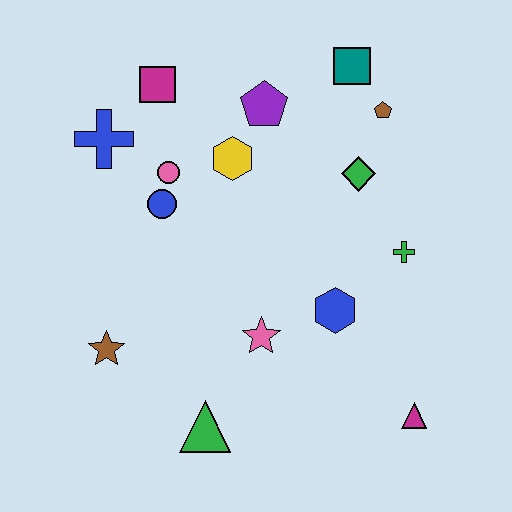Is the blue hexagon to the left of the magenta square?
No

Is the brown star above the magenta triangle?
Yes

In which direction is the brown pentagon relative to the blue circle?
The brown pentagon is to the right of the blue circle.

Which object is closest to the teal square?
The brown pentagon is closest to the teal square.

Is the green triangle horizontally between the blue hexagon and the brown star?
Yes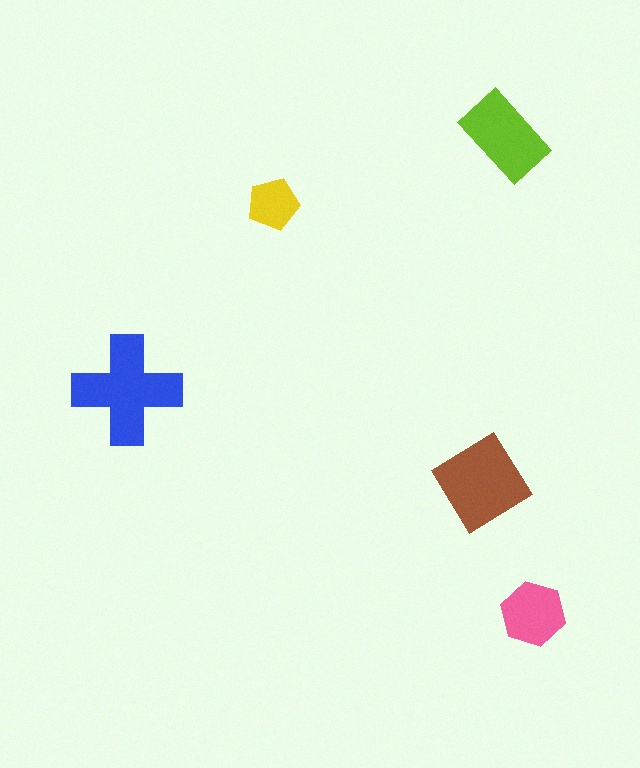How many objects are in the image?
There are 5 objects in the image.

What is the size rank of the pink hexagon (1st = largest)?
4th.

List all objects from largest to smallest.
The blue cross, the brown diamond, the lime rectangle, the pink hexagon, the yellow pentagon.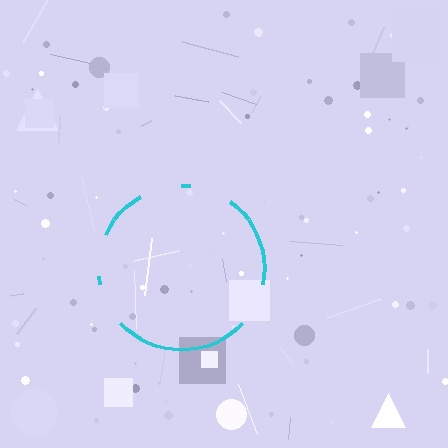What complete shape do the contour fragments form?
The contour fragments form a circle.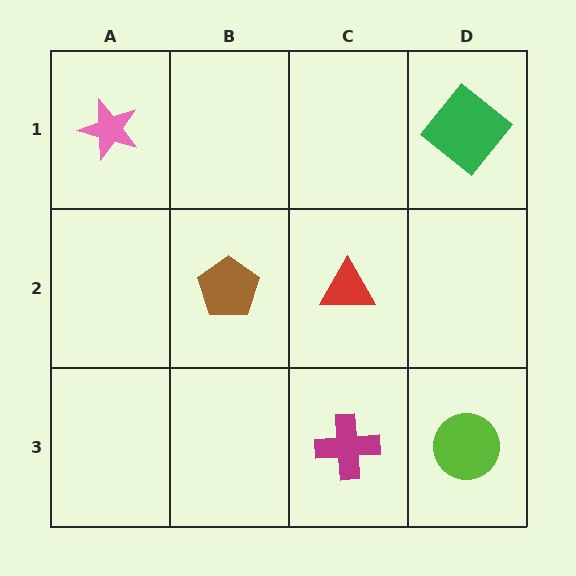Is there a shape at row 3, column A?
No, that cell is empty.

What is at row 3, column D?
A lime circle.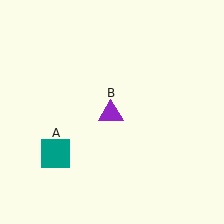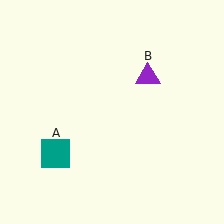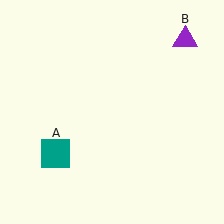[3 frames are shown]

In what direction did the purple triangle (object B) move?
The purple triangle (object B) moved up and to the right.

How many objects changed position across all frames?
1 object changed position: purple triangle (object B).